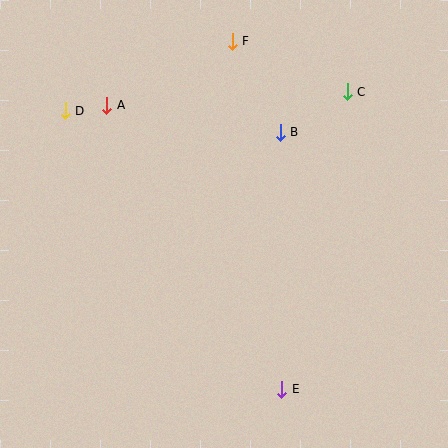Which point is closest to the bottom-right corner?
Point E is closest to the bottom-right corner.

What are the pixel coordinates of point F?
Point F is at (232, 41).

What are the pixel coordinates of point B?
Point B is at (280, 132).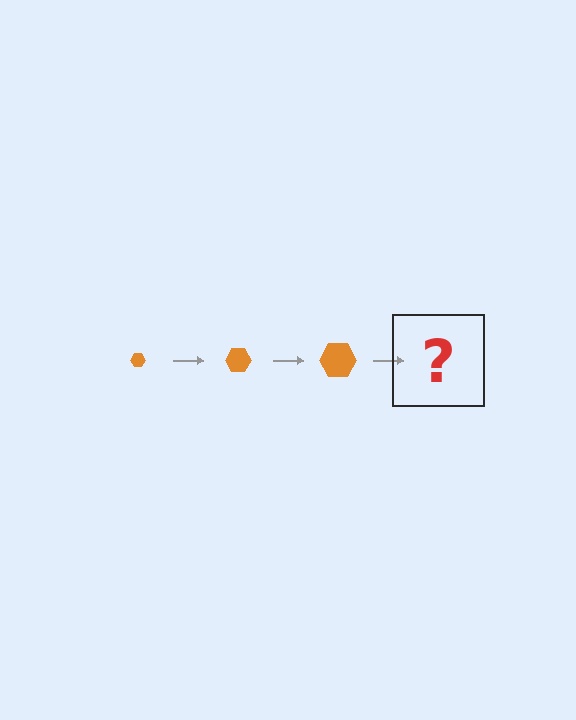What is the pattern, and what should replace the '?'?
The pattern is that the hexagon gets progressively larger each step. The '?' should be an orange hexagon, larger than the previous one.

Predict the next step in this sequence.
The next step is an orange hexagon, larger than the previous one.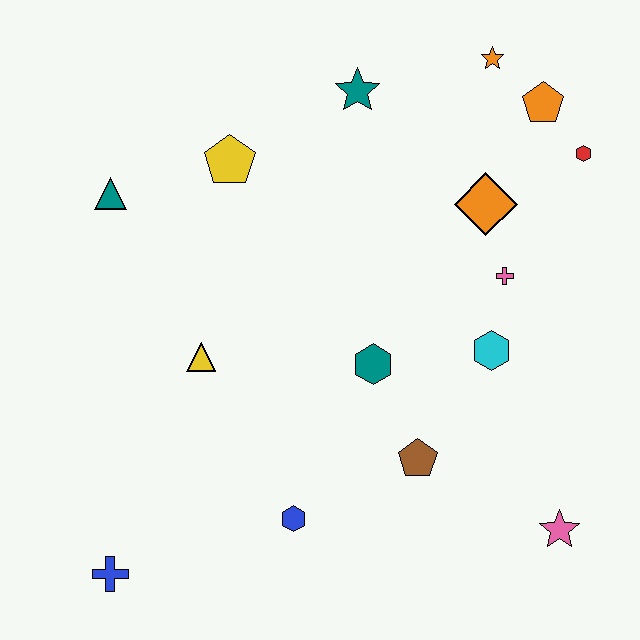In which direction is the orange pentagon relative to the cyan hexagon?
The orange pentagon is above the cyan hexagon.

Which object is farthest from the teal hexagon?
The blue cross is farthest from the teal hexagon.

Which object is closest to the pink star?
The brown pentagon is closest to the pink star.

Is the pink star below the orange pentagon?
Yes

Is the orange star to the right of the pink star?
No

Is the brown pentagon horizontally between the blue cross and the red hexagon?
Yes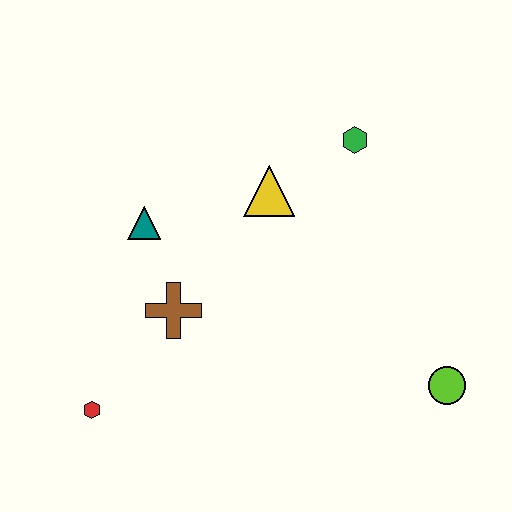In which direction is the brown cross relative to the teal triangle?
The brown cross is below the teal triangle.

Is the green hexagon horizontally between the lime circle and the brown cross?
Yes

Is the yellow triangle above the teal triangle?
Yes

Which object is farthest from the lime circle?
The red hexagon is farthest from the lime circle.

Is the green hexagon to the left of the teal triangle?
No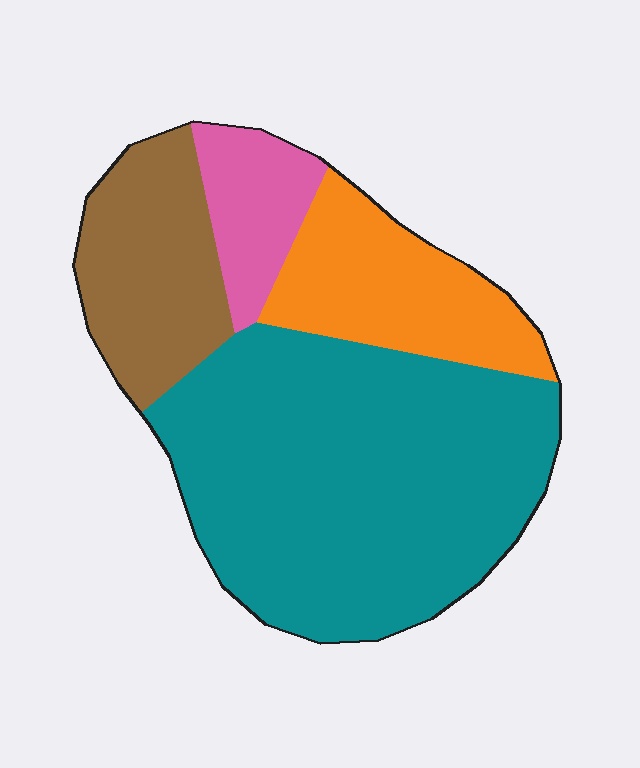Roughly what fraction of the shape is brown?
Brown takes up about one sixth (1/6) of the shape.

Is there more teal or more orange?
Teal.